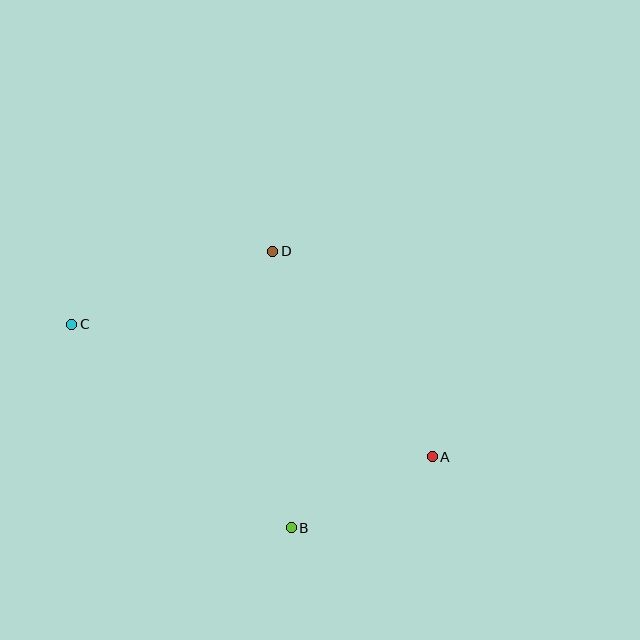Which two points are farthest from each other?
Points A and C are farthest from each other.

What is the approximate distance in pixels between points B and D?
The distance between B and D is approximately 277 pixels.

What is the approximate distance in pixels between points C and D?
The distance between C and D is approximately 214 pixels.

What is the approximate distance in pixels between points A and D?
The distance between A and D is approximately 260 pixels.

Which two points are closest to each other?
Points A and B are closest to each other.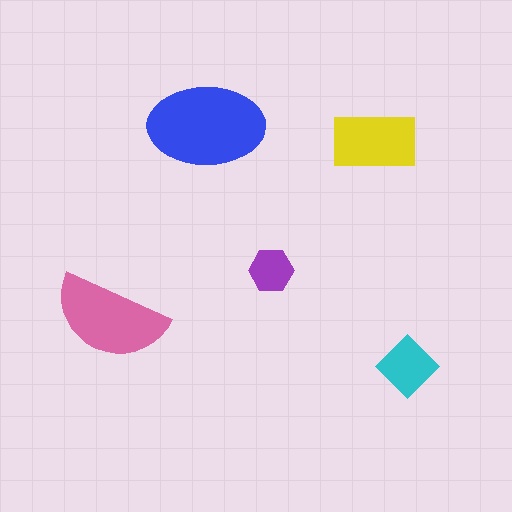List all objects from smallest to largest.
The purple hexagon, the cyan diamond, the yellow rectangle, the pink semicircle, the blue ellipse.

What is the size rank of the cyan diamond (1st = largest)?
4th.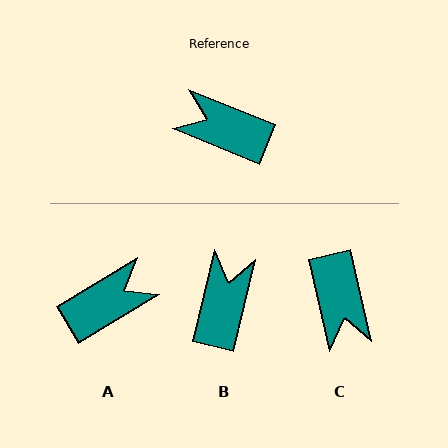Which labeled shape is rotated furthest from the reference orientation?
A, about 127 degrees away.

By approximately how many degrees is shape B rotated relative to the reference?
Approximately 81 degrees clockwise.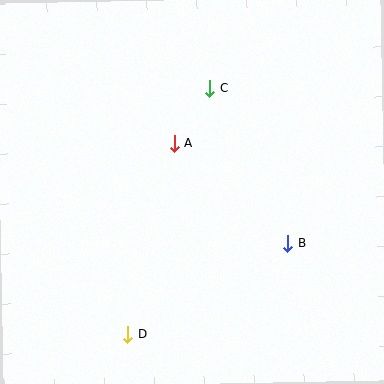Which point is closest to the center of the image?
Point A at (174, 144) is closest to the center.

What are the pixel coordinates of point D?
Point D is at (127, 335).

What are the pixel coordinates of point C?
Point C is at (210, 88).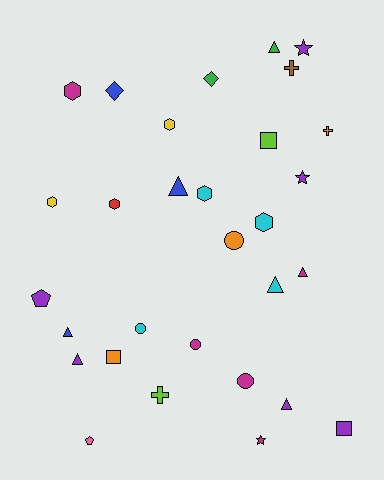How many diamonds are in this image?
There are 2 diamonds.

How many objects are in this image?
There are 30 objects.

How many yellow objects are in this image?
There are 2 yellow objects.